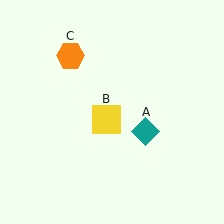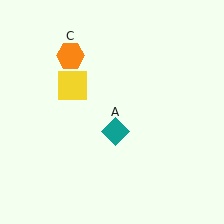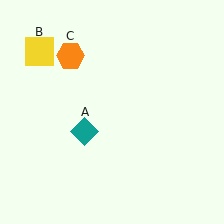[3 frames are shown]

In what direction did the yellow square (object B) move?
The yellow square (object B) moved up and to the left.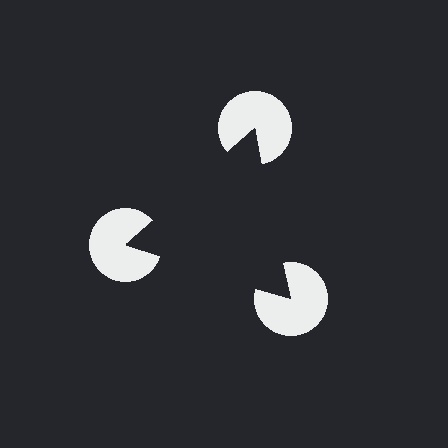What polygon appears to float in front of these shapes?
An illusory triangle — its edges are inferred from the aligned wedge cuts in the pac-man discs, not physically drawn.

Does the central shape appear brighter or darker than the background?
It typically appears slightly darker than the background, even though no actual brightness change is drawn.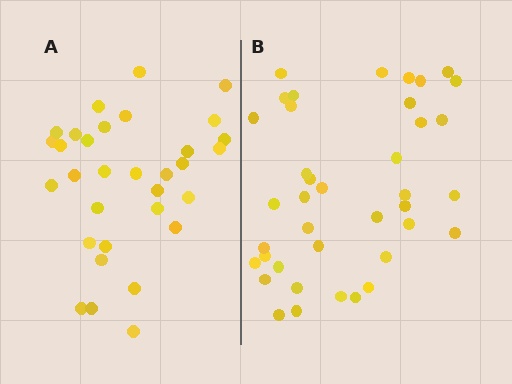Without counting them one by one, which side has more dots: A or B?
Region B (the right region) has more dots.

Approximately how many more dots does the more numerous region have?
Region B has roughly 8 or so more dots than region A.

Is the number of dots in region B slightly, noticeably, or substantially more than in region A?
Region B has only slightly more — the two regions are fairly close. The ratio is roughly 1.2 to 1.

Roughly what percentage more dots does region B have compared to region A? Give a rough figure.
About 20% more.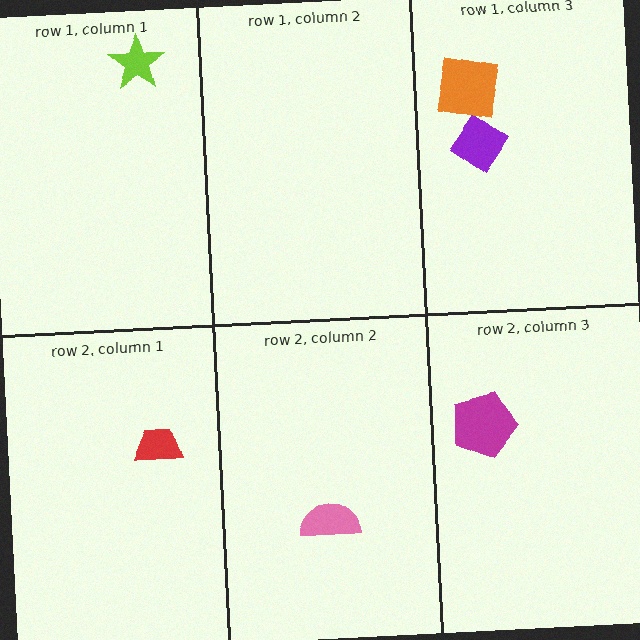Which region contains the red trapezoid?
The row 2, column 1 region.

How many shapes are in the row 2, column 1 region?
1.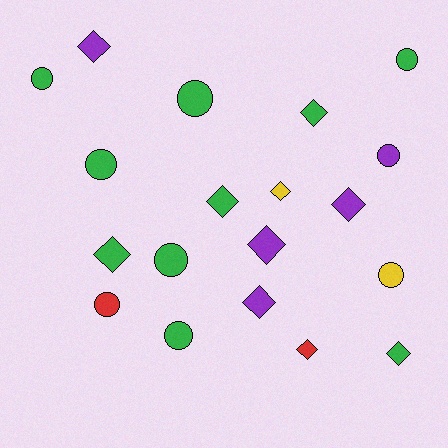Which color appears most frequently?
Green, with 10 objects.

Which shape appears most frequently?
Diamond, with 10 objects.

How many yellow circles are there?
There is 1 yellow circle.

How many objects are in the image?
There are 19 objects.